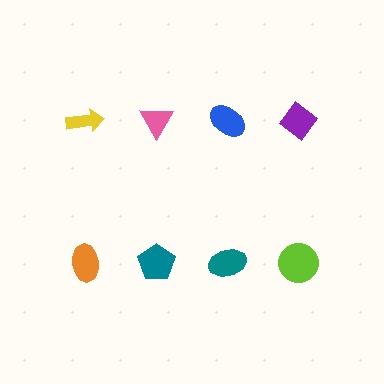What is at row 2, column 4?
A lime circle.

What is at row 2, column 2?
A teal pentagon.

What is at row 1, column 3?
A blue ellipse.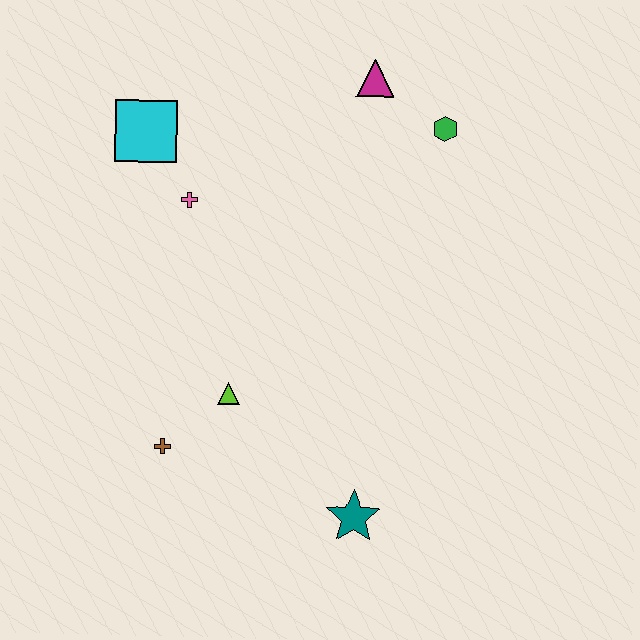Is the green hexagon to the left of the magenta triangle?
No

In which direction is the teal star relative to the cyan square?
The teal star is below the cyan square.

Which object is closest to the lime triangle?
The brown cross is closest to the lime triangle.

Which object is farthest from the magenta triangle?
The teal star is farthest from the magenta triangle.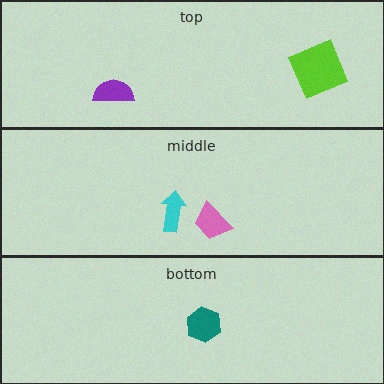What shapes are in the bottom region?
The teal hexagon.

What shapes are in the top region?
The purple semicircle, the lime square.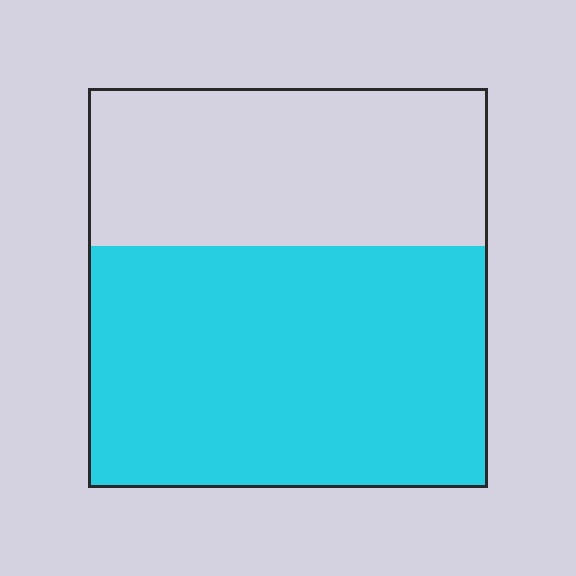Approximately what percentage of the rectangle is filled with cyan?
Approximately 60%.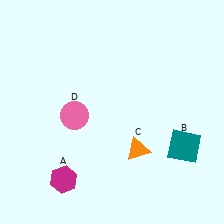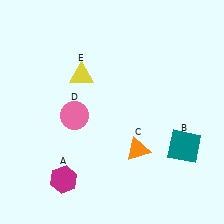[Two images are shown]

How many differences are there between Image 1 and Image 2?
There is 1 difference between the two images.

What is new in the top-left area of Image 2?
A yellow triangle (E) was added in the top-left area of Image 2.